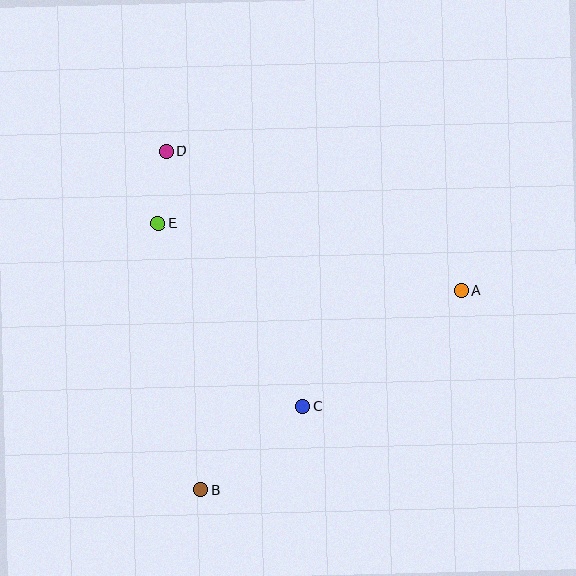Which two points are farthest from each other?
Points B and D are farthest from each other.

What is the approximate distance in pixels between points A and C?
The distance between A and C is approximately 197 pixels.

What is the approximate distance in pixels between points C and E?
The distance between C and E is approximately 233 pixels.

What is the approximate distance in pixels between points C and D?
The distance between C and D is approximately 289 pixels.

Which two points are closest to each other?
Points D and E are closest to each other.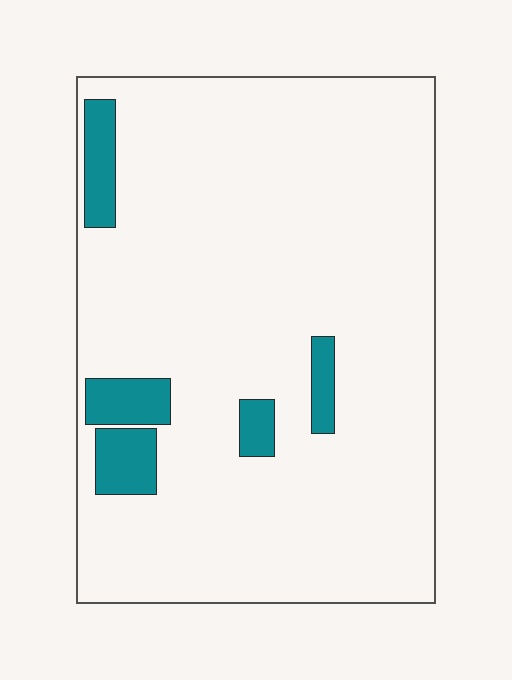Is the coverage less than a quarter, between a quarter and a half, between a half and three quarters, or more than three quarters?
Less than a quarter.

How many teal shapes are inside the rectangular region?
5.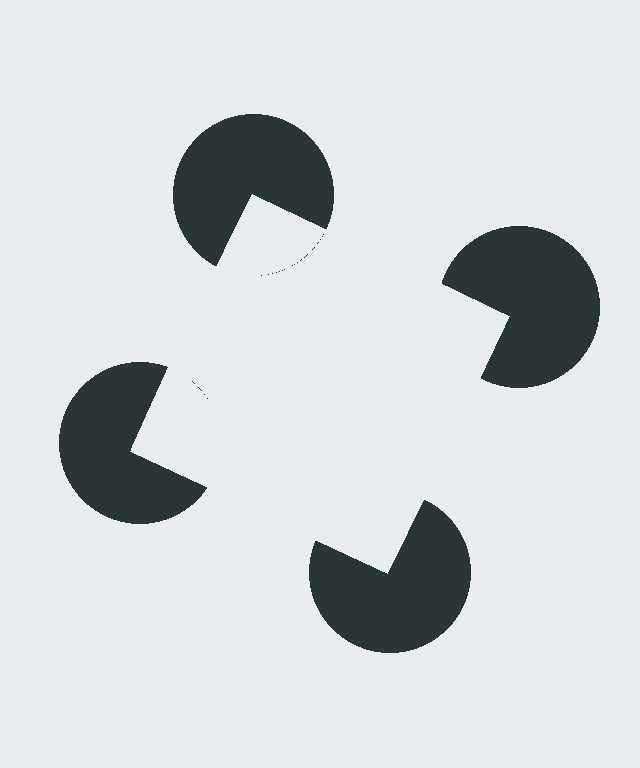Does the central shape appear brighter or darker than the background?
It typically appears slightly brighter than the background, even though no actual brightness change is drawn.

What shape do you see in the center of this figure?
An illusory square — its edges are inferred from the aligned wedge cuts in the pac-man discs, not physically drawn.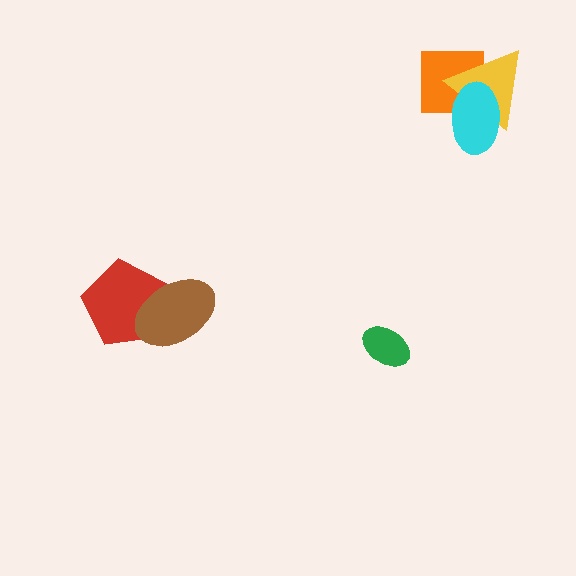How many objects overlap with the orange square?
2 objects overlap with the orange square.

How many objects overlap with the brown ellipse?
1 object overlaps with the brown ellipse.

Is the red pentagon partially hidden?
Yes, it is partially covered by another shape.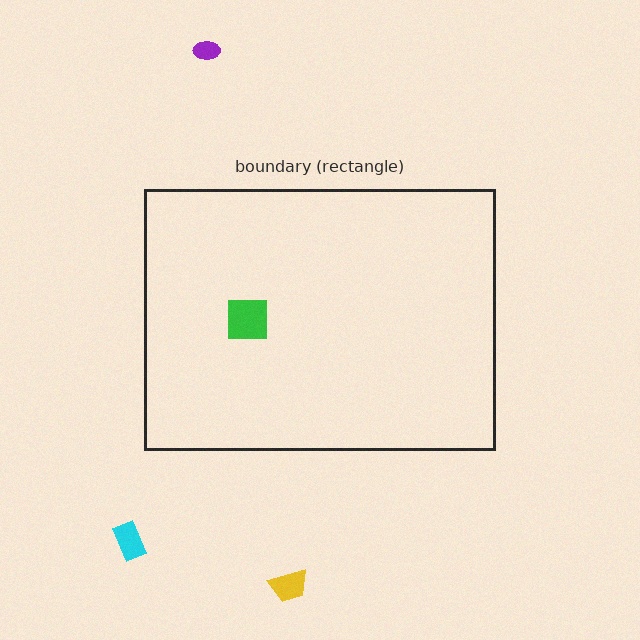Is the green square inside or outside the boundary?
Inside.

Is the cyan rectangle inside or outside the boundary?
Outside.